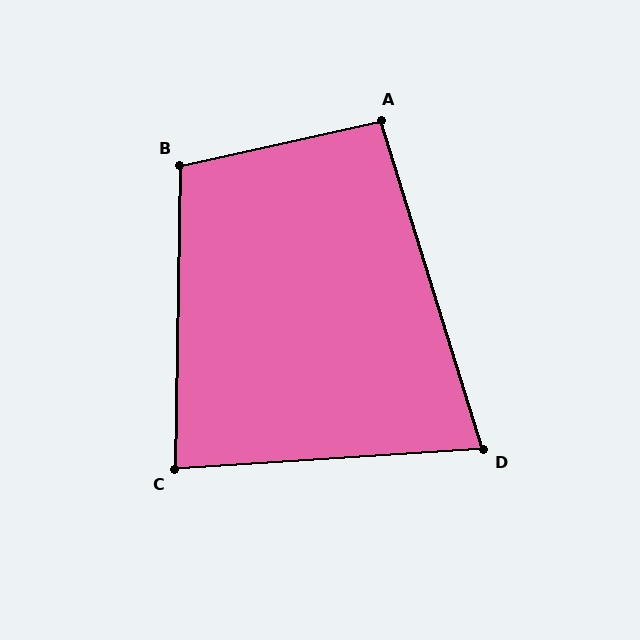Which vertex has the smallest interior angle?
D, at approximately 76 degrees.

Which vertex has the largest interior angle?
B, at approximately 104 degrees.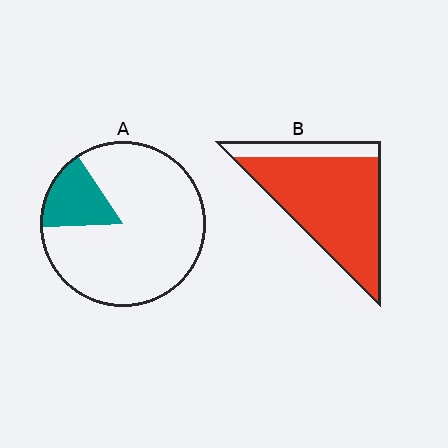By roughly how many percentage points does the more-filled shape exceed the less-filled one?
By roughly 65 percentage points (B over A).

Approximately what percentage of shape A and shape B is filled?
A is approximately 15% and B is approximately 80%.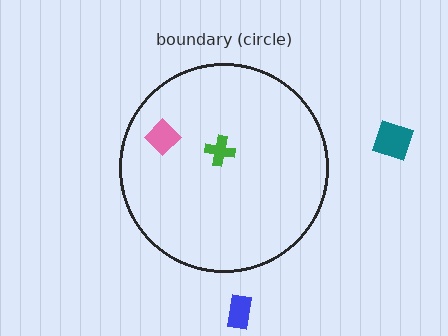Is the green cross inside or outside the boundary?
Inside.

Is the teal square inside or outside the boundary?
Outside.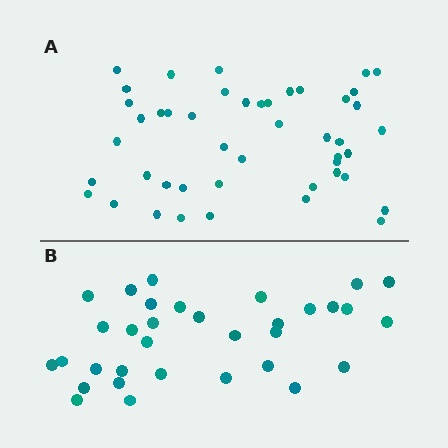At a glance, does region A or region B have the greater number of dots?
Region A (the top region) has more dots.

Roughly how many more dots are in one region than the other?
Region A has approximately 15 more dots than region B.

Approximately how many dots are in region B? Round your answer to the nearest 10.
About 30 dots. (The exact count is 33, which rounds to 30.)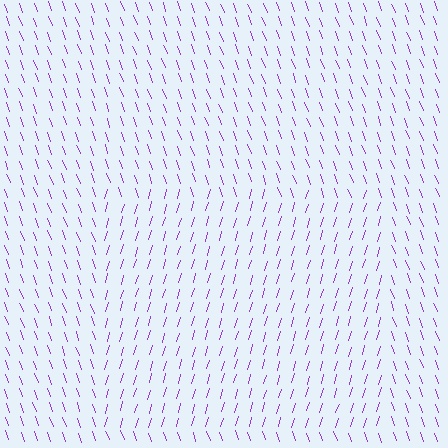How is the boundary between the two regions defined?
The boundary is defined purely by a change in line orientation (approximately 37 degrees difference). All lines are the same color and thickness.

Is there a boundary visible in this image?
Yes, there is a texture boundary formed by a change in line orientation.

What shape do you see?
I see a rectangle.